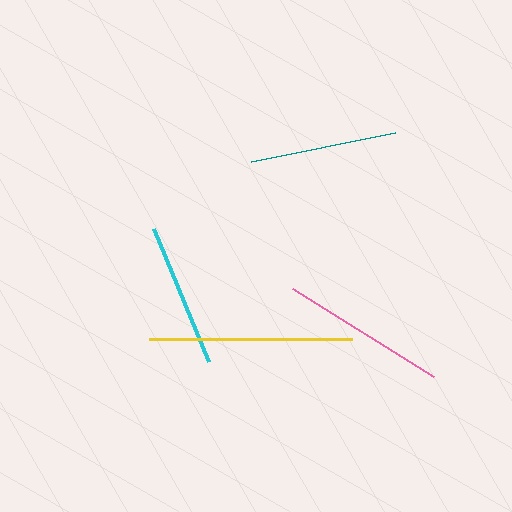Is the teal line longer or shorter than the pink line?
The pink line is longer than the teal line.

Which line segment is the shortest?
The cyan line is the shortest at approximately 144 pixels.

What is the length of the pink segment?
The pink segment is approximately 167 pixels long.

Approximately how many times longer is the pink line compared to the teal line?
The pink line is approximately 1.1 times the length of the teal line.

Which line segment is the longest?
The yellow line is the longest at approximately 203 pixels.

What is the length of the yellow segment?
The yellow segment is approximately 203 pixels long.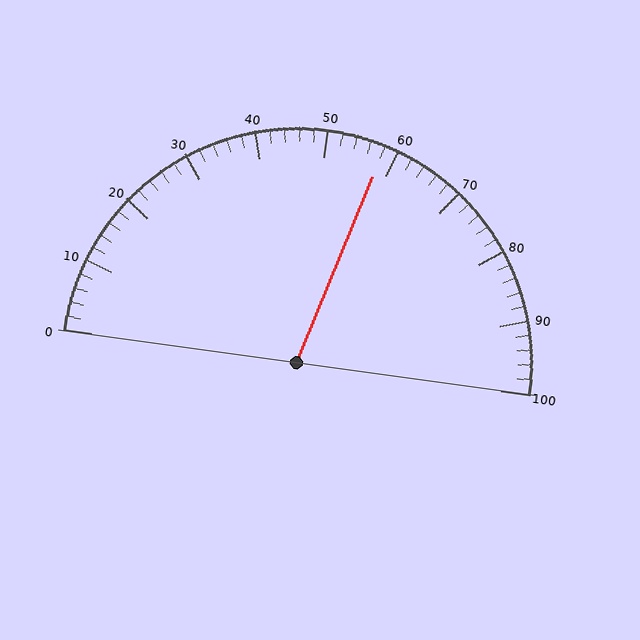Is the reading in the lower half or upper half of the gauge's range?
The reading is in the upper half of the range (0 to 100).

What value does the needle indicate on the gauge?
The needle indicates approximately 58.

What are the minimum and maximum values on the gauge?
The gauge ranges from 0 to 100.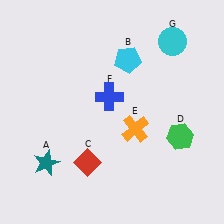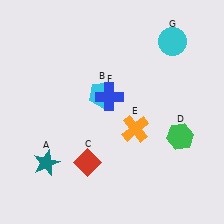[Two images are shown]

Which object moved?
The cyan pentagon (B) moved down.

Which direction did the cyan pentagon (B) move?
The cyan pentagon (B) moved down.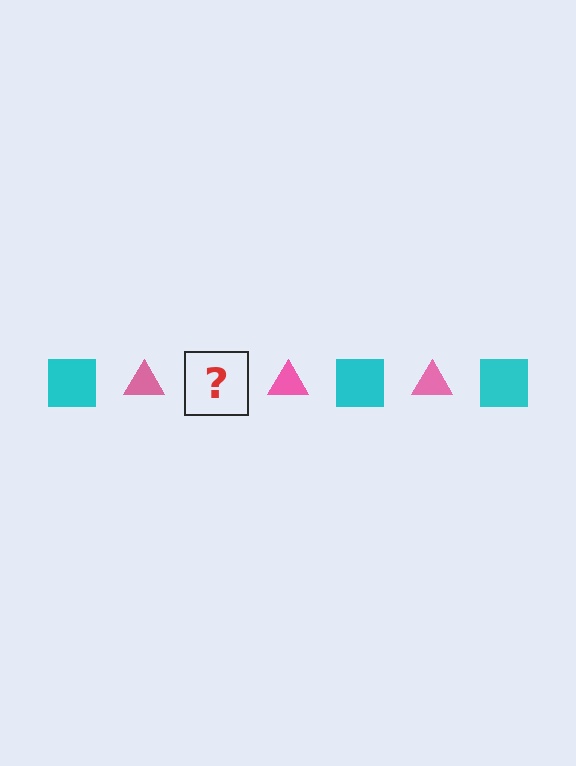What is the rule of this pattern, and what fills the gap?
The rule is that the pattern alternates between cyan square and pink triangle. The gap should be filled with a cyan square.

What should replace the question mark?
The question mark should be replaced with a cyan square.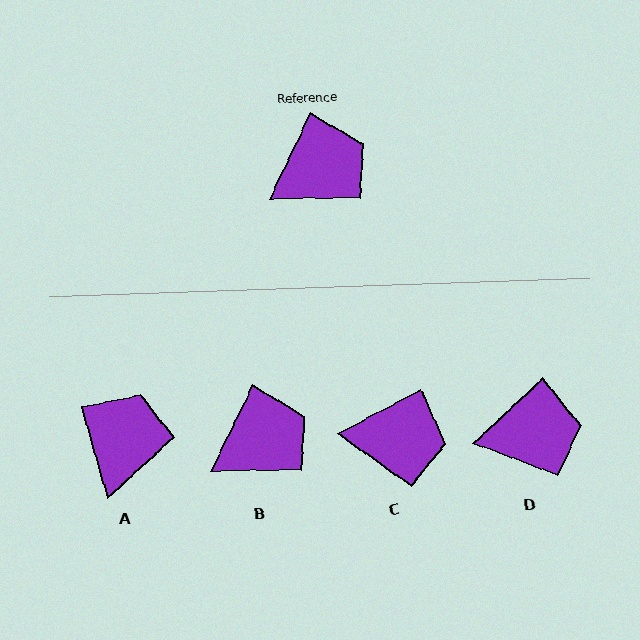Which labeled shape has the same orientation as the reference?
B.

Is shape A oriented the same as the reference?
No, it is off by about 42 degrees.